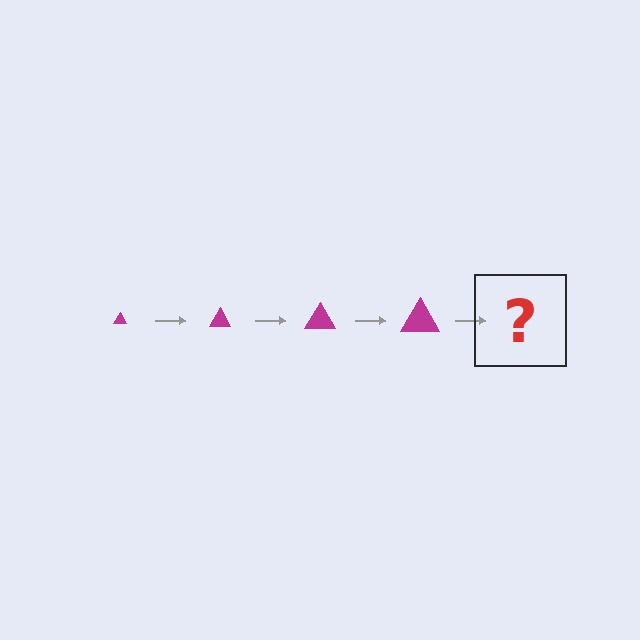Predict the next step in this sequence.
The next step is a magenta triangle, larger than the previous one.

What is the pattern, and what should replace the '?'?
The pattern is that the triangle gets progressively larger each step. The '?' should be a magenta triangle, larger than the previous one.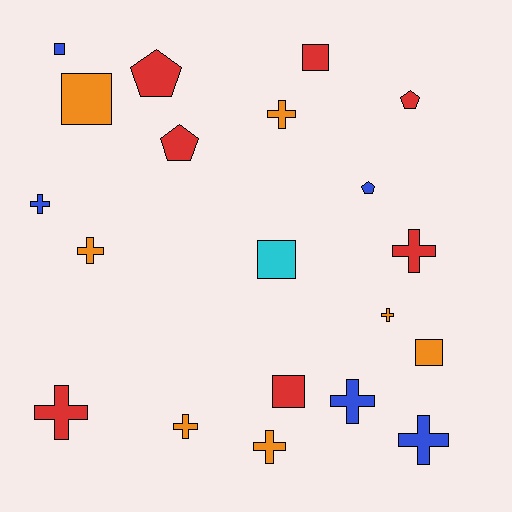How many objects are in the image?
There are 20 objects.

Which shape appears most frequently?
Cross, with 10 objects.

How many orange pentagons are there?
There are no orange pentagons.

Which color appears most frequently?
Red, with 7 objects.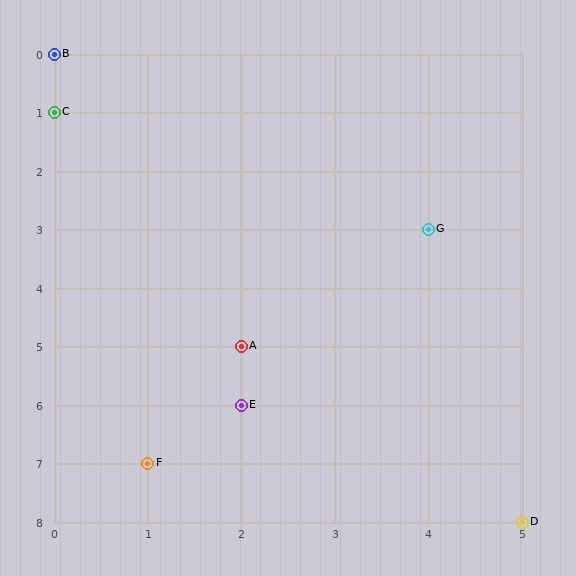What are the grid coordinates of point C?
Point C is at grid coordinates (0, 1).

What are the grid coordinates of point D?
Point D is at grid coordinates (5, 8).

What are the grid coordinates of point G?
Point G is at grid coordinates (4, 3).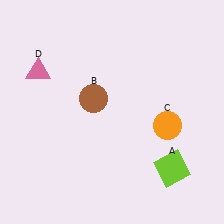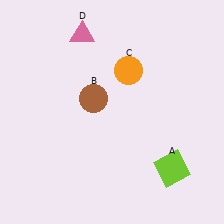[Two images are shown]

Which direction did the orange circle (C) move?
The orange circle (C) moved up.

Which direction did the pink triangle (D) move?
The pink triangle (D) moved right.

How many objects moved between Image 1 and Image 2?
2 objects moved between the two images.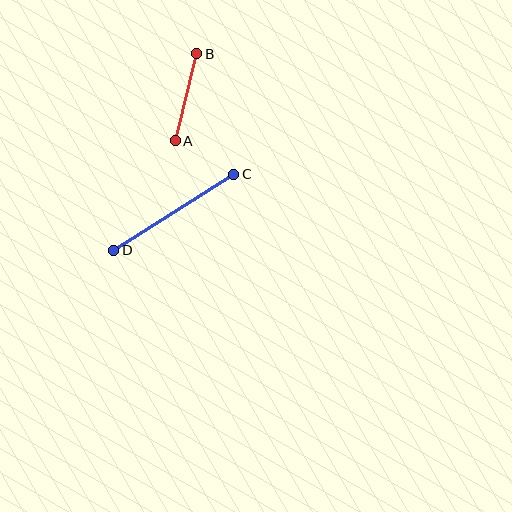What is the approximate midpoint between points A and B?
The midpoint is at approximately (186, 97) pixels.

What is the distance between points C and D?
The distance is approximately 142 pixels.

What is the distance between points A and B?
The distance is approximately 90 pixels.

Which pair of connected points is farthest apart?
Points C and D are farthest apart.